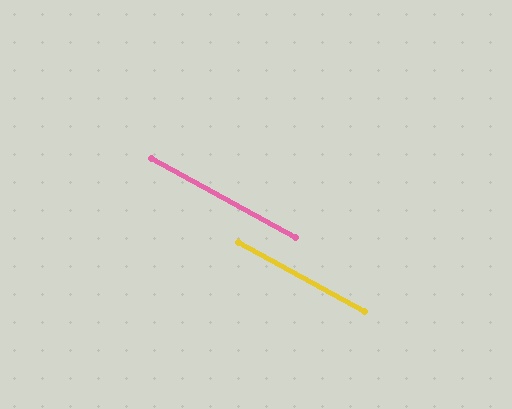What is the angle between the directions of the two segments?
Approximately 0 degrees.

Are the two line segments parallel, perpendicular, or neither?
Parallel — their directions differ by only 0.0°.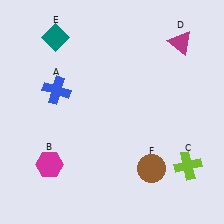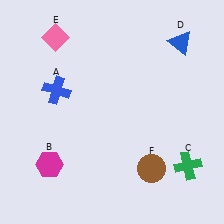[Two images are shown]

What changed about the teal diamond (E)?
In Image 1, E is teal. In Image 2, it changed to pink.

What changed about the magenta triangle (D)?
In Image 1, D is magenta. In Image 2, it changed to blue.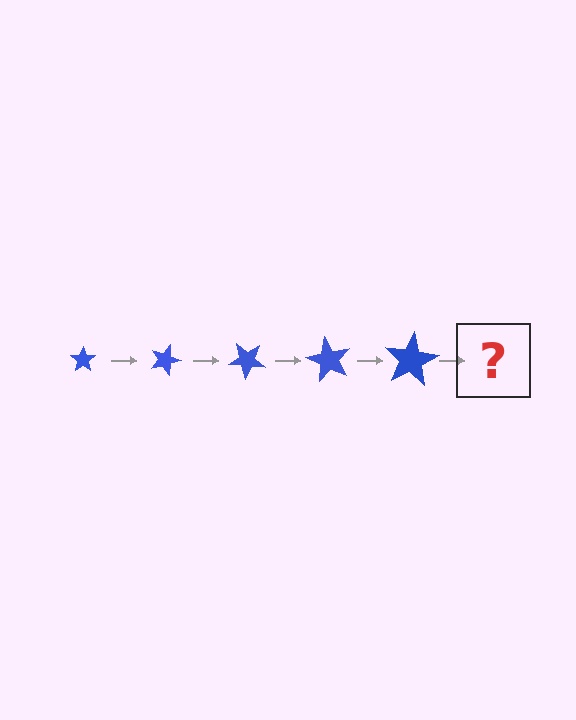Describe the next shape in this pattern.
It should be a star, larger than the previous one and rotated 100 degrees from the start.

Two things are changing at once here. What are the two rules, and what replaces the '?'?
The two rules are that the star grows larger each step and it rotates 20 degrees each step. The '?' should be a star, larger than the previous one and rotated 100 degrees from the start.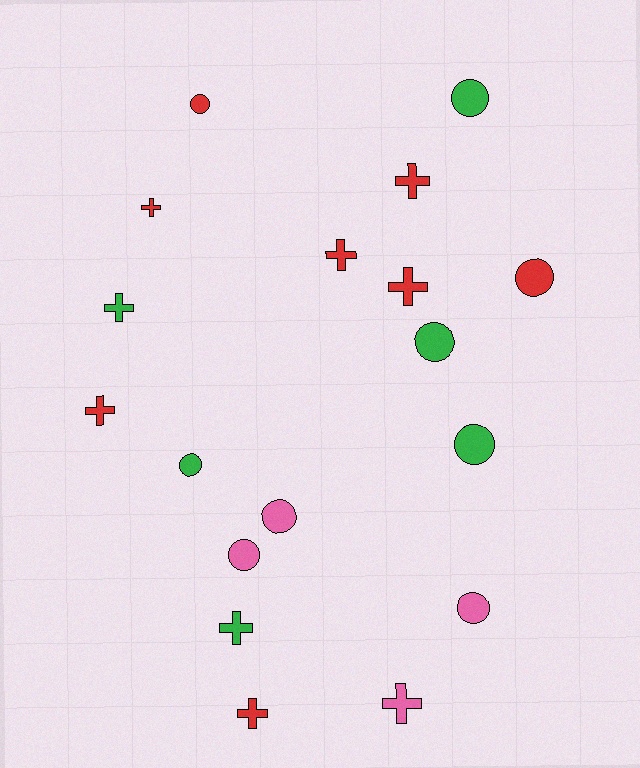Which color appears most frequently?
Red, with 8 objects.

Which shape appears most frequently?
Cross, with 9 objects.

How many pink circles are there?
There are 3 pink circles.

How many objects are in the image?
There are 18 objects.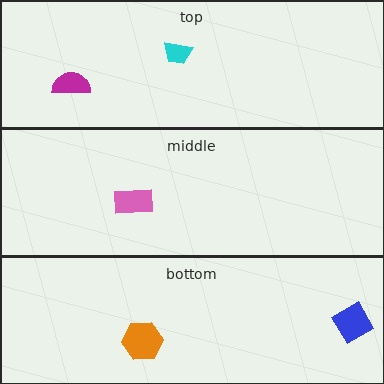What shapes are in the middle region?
The pink rectangle.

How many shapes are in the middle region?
1.